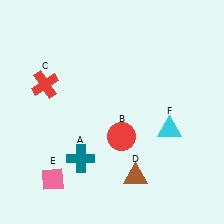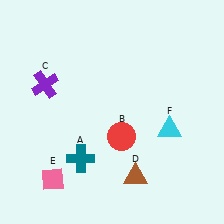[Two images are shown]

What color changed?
The cross (C) changed from red in Image 1 to purple in Image 2.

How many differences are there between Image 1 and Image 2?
There is 1 difference between the two images.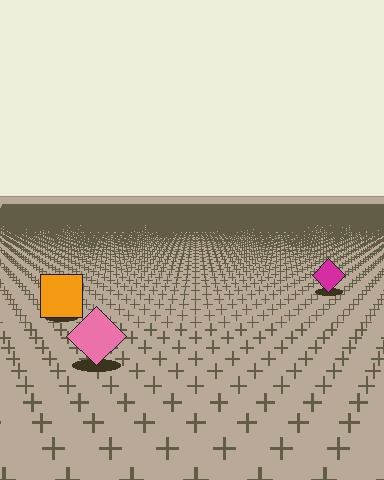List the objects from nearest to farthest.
From nearest to farthest: the pink diamond, the orange square, the magenta diamond.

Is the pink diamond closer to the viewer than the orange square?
Yes. The pink diamond is closer — you can tell from the texture gradient: the ground texture is coarser near it.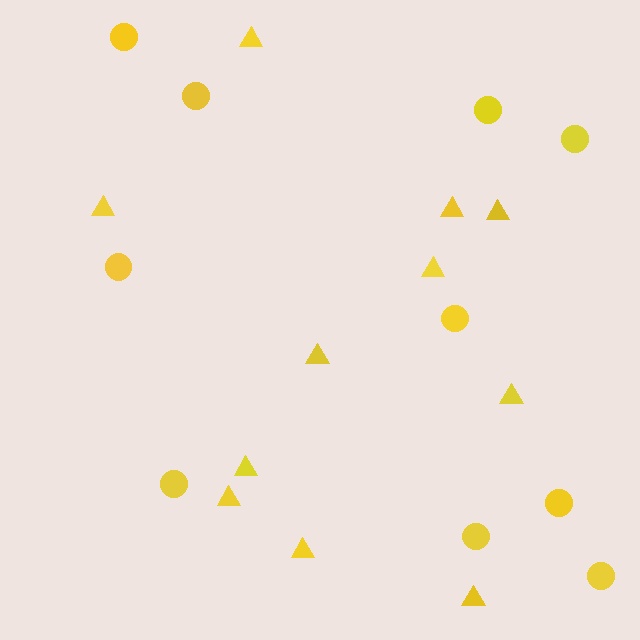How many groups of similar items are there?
There are 2 groups: one group of triangles (11) and one group of circles (10).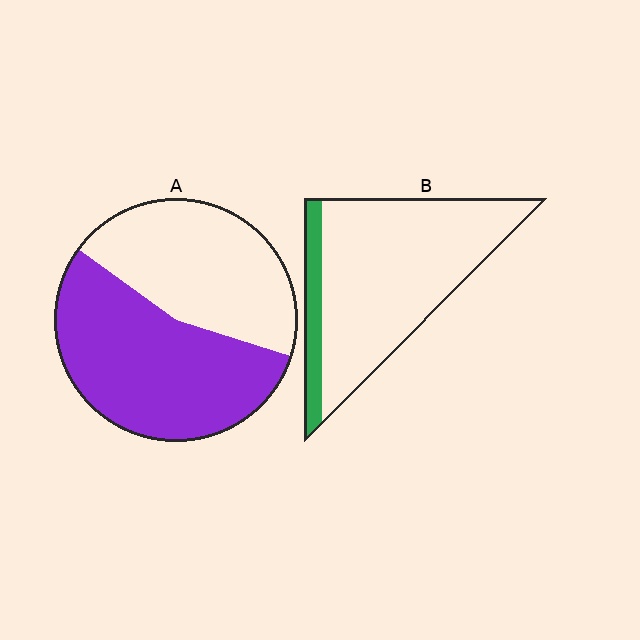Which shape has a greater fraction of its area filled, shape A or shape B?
Shape A.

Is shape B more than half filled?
No.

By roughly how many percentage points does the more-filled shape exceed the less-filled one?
By roughly 40 percentage points (A over B).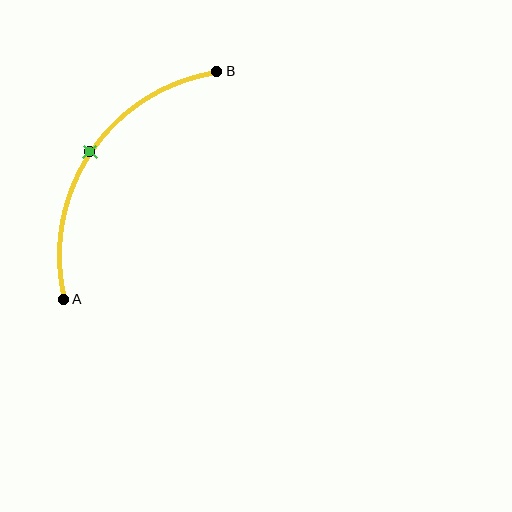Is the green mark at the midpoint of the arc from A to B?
Yes. The green mark lies on the arc at equal arc-length from both A and B — it is the arc midpoint.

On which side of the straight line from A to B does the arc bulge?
The arc bulges above and to the left of the straight line connecting A and B.